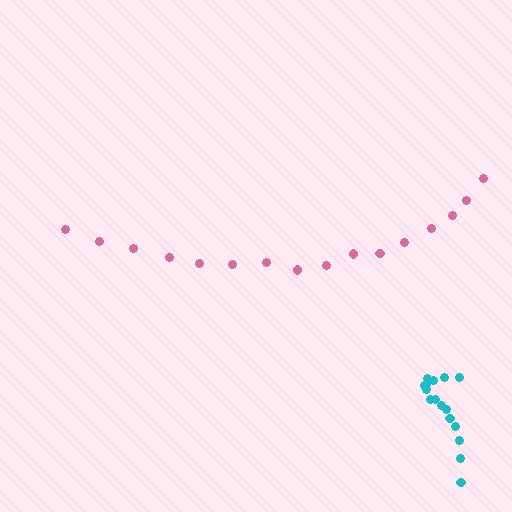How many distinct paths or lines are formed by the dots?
There are 2 distinct paths.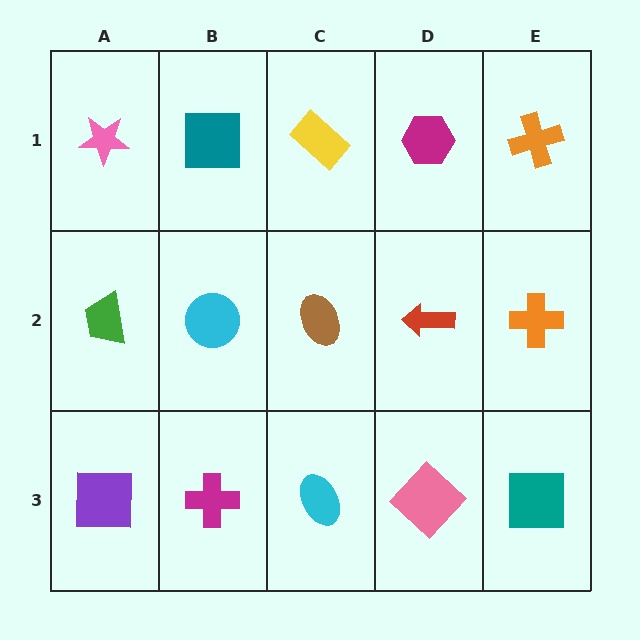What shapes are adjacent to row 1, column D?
A red arrow (row 2, column D), a yellow rectangle (row 1, column C), an orange cross (row 1, column E).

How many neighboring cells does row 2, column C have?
4.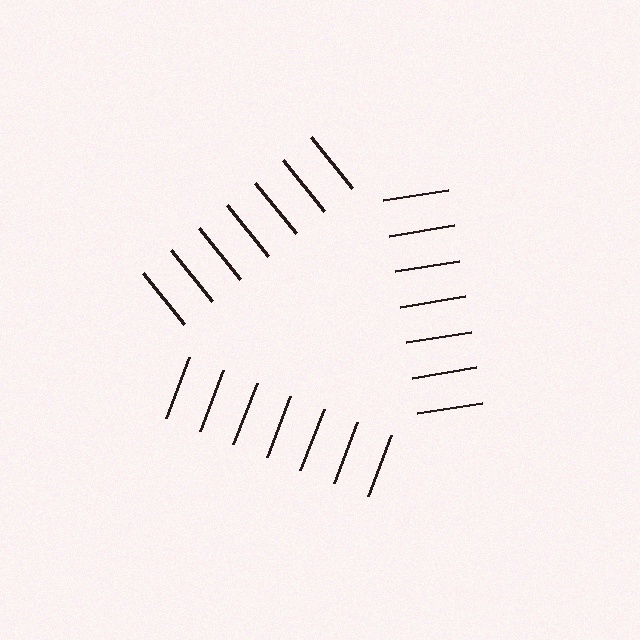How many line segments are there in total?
21 — 7 along each of the 3 edges.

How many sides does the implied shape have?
3 sides — the line-ends trace a triangle.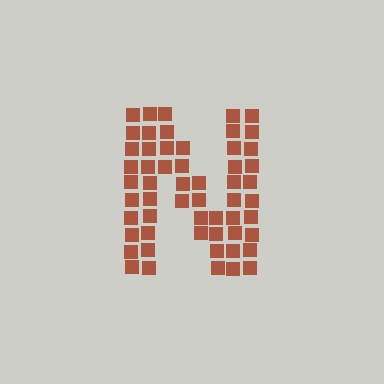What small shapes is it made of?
It is made of small squares.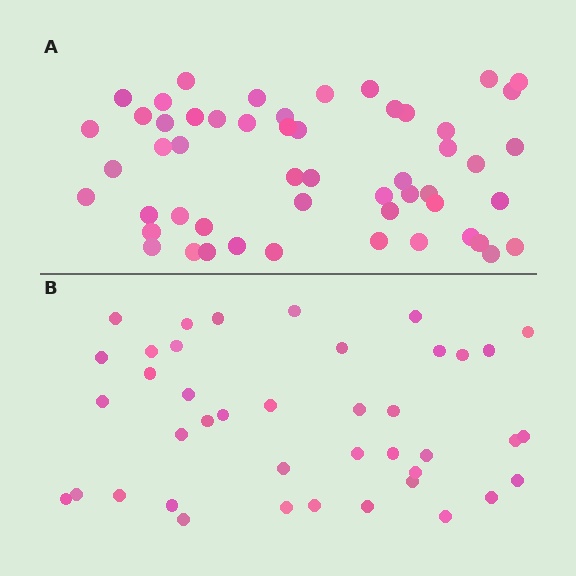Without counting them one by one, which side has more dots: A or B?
Region A (the top region) has more dots.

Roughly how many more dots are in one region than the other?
Region A has roughly 12 or so more dots than region B.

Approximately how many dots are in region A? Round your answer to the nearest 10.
About 50 dots. (The exact count is 53, which rounds to 50.)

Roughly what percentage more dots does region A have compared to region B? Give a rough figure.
About 30% more.